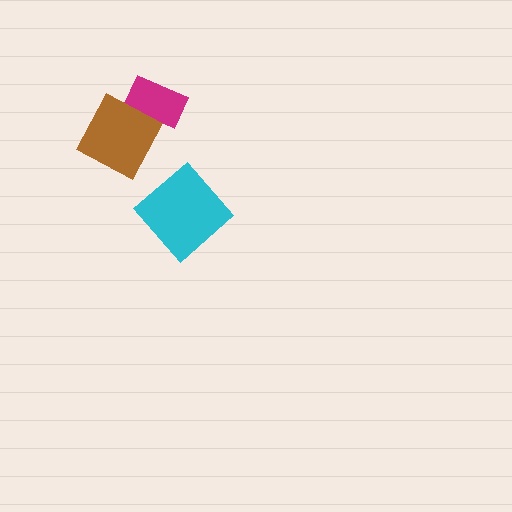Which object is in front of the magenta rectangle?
The brown diamond is in front of the magenta rectangle.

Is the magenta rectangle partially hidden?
Yes, it is partially covered by another shape.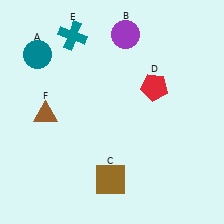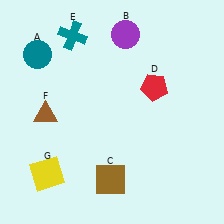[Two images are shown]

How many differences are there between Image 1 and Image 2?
There is 1 difference between the two images.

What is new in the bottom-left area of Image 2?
A yellow square (G) was added in the bottom-left area of Image 2.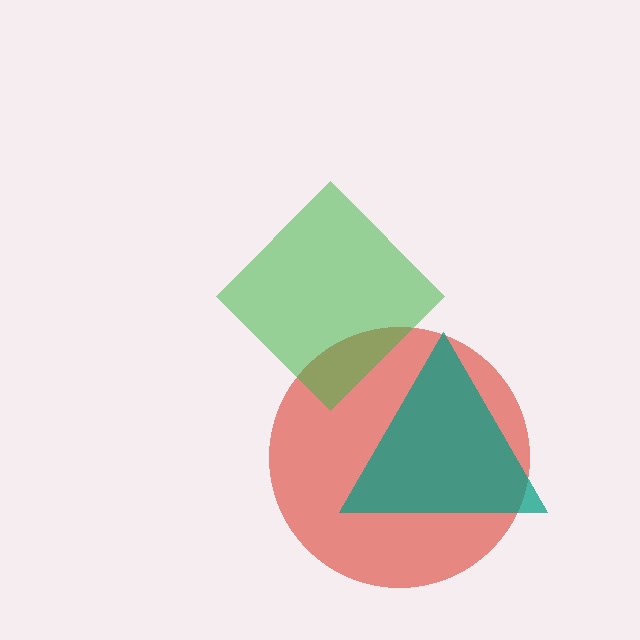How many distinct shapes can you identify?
There are 3 distinct shapes: a red circle, a teal triangle, a green diamond.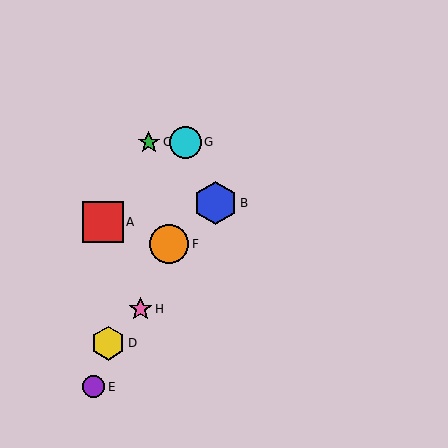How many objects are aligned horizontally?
2 objects (C, G) are aligned horizontally.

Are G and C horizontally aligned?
Yes, both are at y≈142.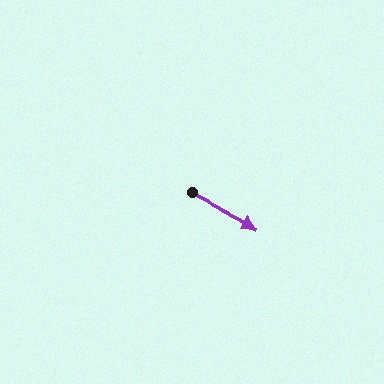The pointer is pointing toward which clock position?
Roughly 4 o'clock.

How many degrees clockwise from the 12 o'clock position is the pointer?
Approximately 118 degrees.